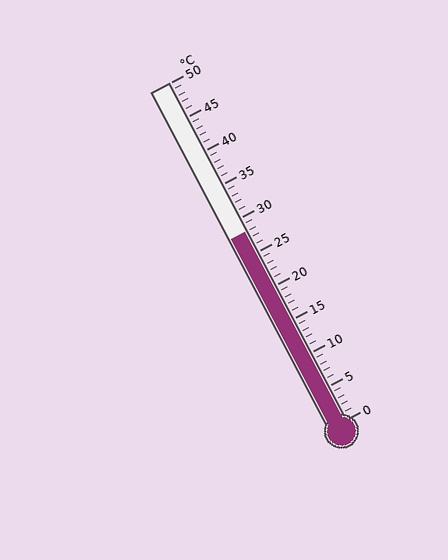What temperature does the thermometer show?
The thermometer shows approximately 28°C.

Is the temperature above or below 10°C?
The temperature is above 10°C.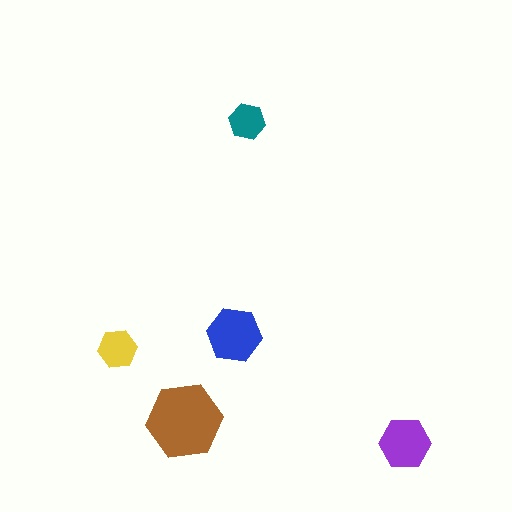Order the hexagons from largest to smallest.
the brown one, the blue one, the purple one, the yellow one, the teal one.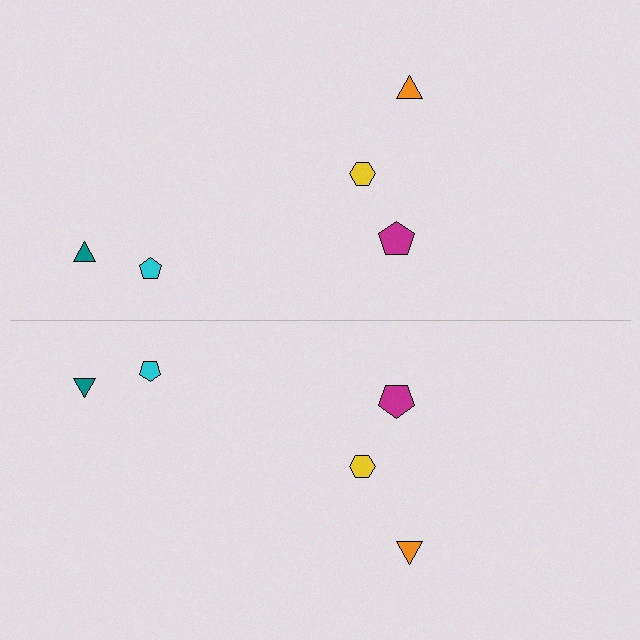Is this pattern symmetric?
Yes, this pattern has bilateral (reflection) symmetry.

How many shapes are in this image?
There are 10 shapes in this image.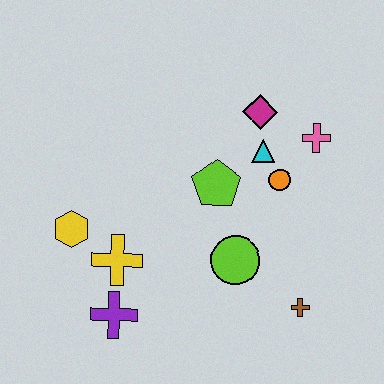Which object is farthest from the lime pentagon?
The purple cross is farthest from the lime pentagon.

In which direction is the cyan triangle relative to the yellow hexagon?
The cyan triangle is to the right of the yellow hexagon.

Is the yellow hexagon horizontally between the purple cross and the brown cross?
No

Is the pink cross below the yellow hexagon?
No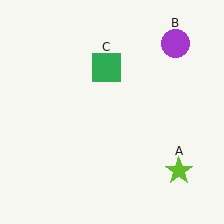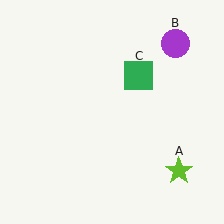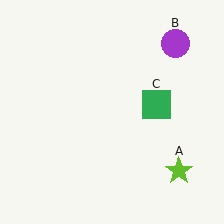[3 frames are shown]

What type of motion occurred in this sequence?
The green square (object C) rotated clockwise around the center of the scene.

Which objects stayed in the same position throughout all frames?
Lime star (object A) and purple circle (object B) remained stationary.